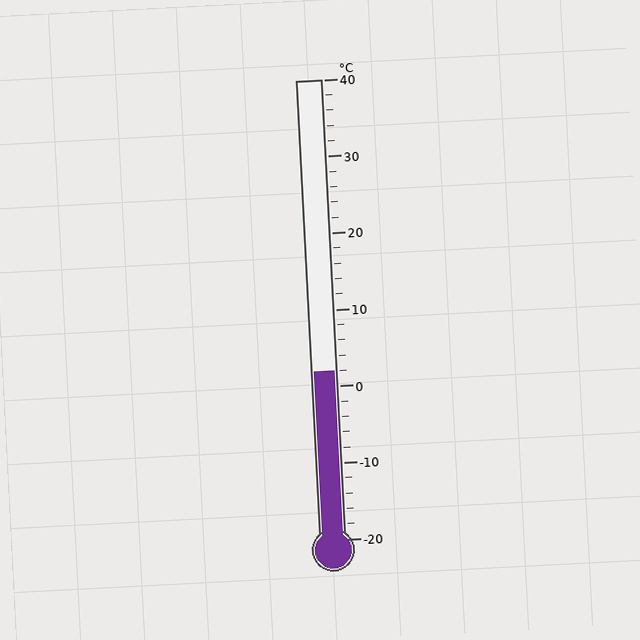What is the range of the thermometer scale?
The thermometer scale ranges from -20°C to 40°C.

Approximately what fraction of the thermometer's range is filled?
The thermometer is filled to approximately 35% of its range.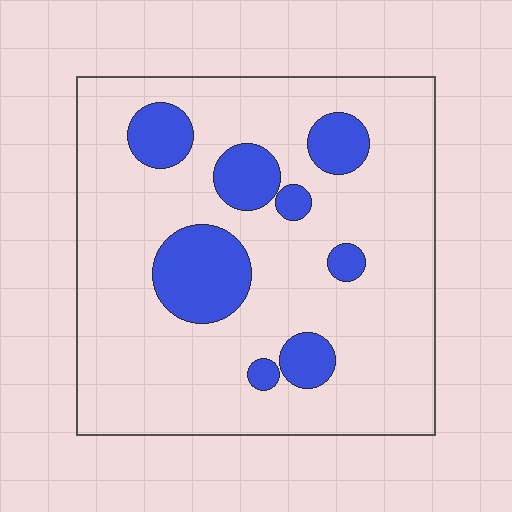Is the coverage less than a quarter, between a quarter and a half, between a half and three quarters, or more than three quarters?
Less than a quarter.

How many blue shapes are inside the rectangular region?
8.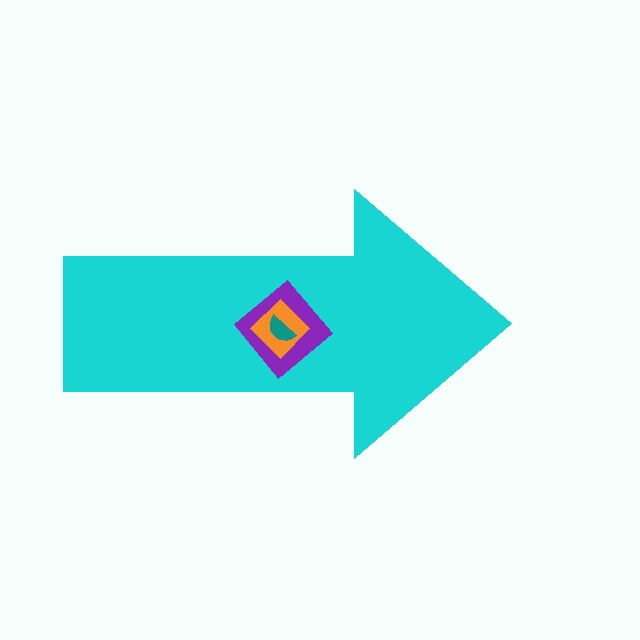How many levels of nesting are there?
4.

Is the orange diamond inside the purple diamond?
Yes.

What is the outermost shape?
The cyan arrow.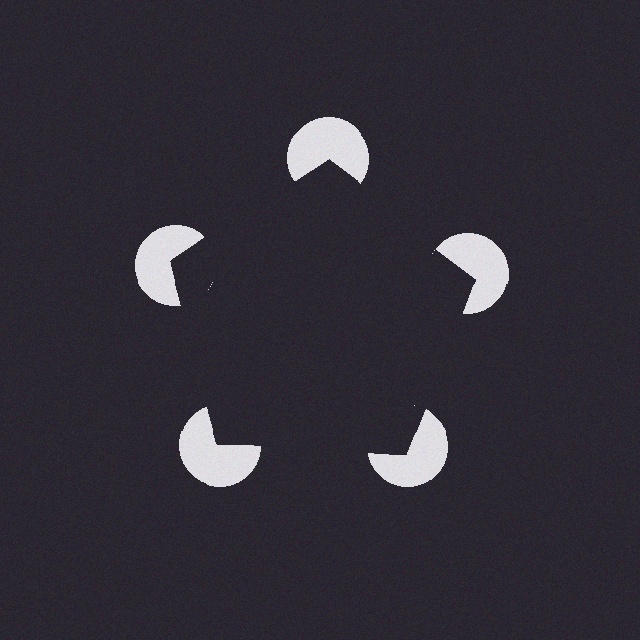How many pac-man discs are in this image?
There are 5 — one at each vertex of the illusory pentagon.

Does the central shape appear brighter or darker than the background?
It typically appears slightly darker than the background, even though no actual brightness change is drawn.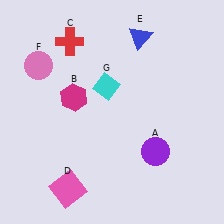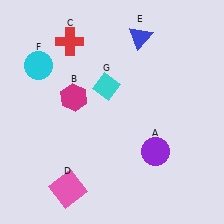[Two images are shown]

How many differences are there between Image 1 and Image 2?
There is 1 difference between the two images.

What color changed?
The circle (F) changed from pink in Image 1 to cyan in Image 2.